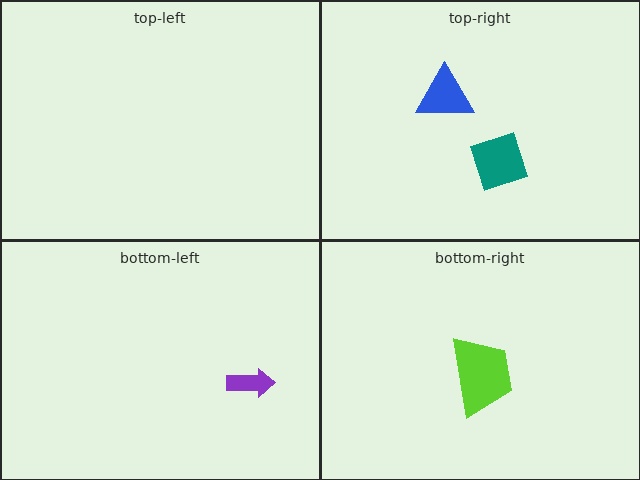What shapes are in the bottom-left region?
The purple arrow.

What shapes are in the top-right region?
The teal diamond, the blue triangle.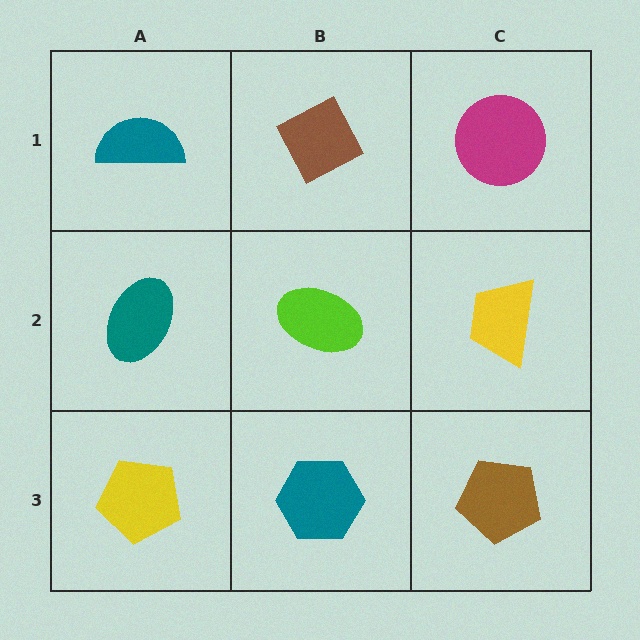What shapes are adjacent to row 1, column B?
A lime ellipse (row 2, column B), a teal semicircle (row 1, column A), a magenta circle (row 1, column C).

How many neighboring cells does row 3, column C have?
2.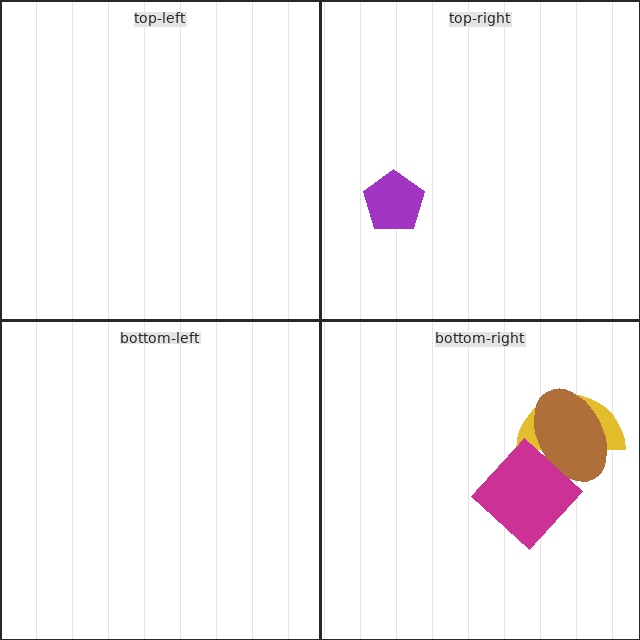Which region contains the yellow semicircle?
The bottom-right region.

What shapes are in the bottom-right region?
The yellow semicircle, the brown ellipse, the magenta diamond.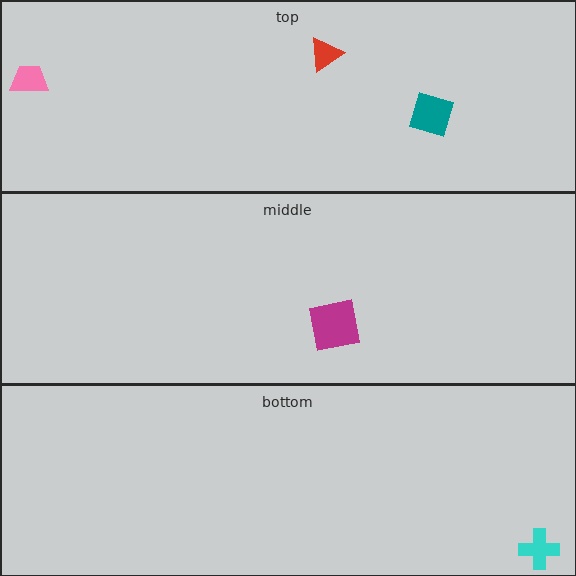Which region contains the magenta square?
The middle region.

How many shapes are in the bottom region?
1.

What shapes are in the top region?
The teal diamond, the red triangle, the pink trapezoid.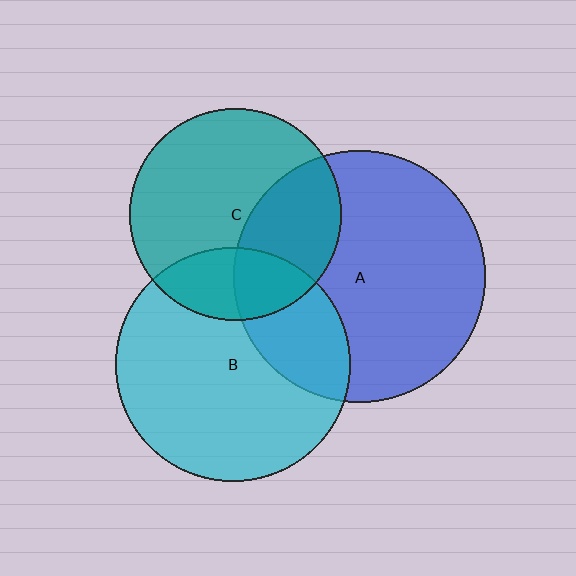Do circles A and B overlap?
Yes.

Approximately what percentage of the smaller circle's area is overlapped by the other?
Approximately 25%.